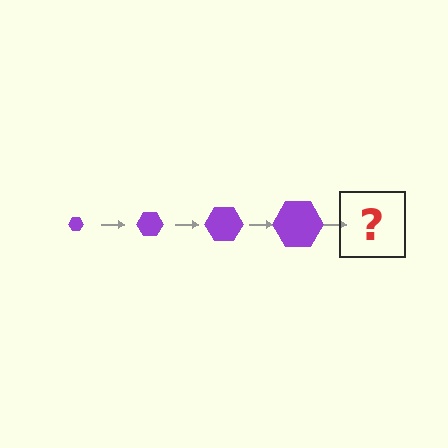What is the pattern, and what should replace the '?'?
The pattern is that the hexagon gets progressively larger each step. The '?' should be a purple hexagon, larger than the previous one.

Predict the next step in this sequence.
The next step is a purple hexagon, larger than the previous one.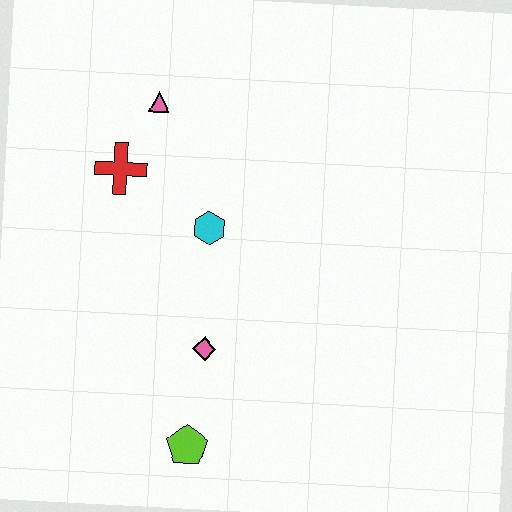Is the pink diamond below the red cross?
Yes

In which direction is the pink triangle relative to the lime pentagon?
The pink triangle is above the lime pentagon.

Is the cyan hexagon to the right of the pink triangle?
Yes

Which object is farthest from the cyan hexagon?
The lime pentagon is farthest from the cyan hexagon.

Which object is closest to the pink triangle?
The red cross is closest to the pink triangle.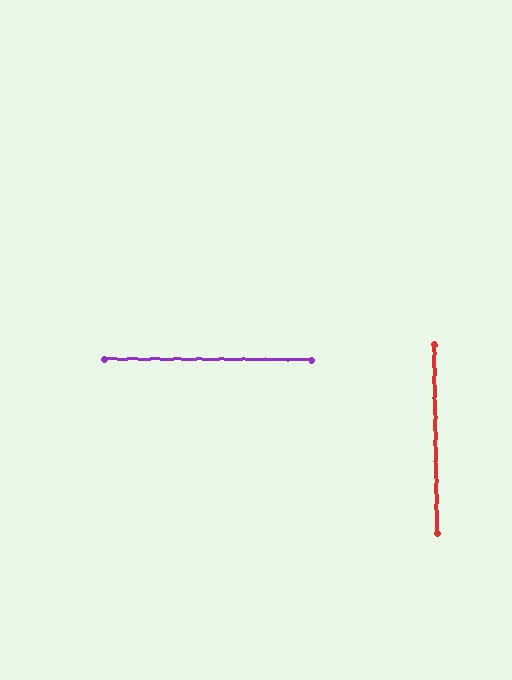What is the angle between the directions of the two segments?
Approximately 89 degrees.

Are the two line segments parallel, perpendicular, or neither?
Perpendicular — they meet at approximately 89°.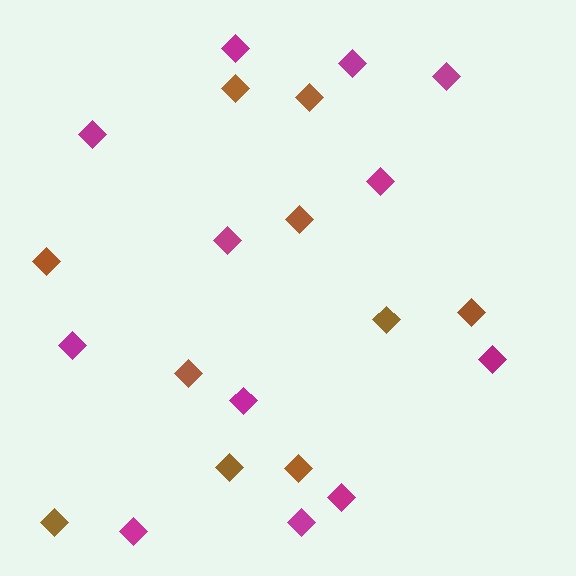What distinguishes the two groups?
There are 2 groups: one group of magenta diamonds (12) and one group of brown diamonds (10).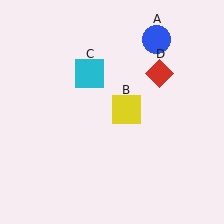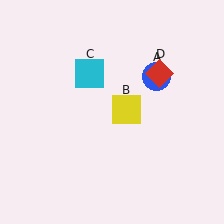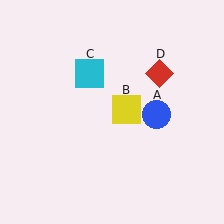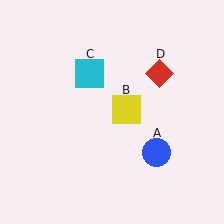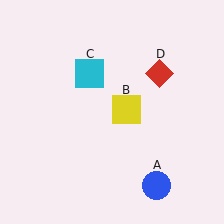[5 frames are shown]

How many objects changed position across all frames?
1 object changed position: blue circle (object A).